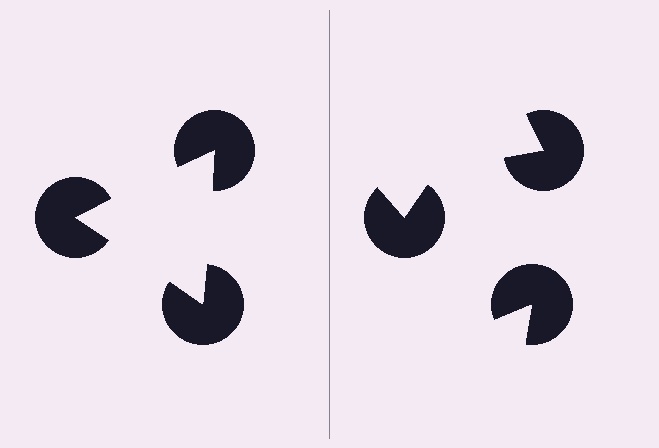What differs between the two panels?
The pac-man discs are positioned identically on both sides; only the wedge orientations differ. On the left they align to a triangle; on the right they are misaligned.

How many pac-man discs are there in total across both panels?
6 — 3 on each side.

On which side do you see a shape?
An illusory triangle appears on the left side. On the right side the wedge cuts are rotated, so no coherent shape forms.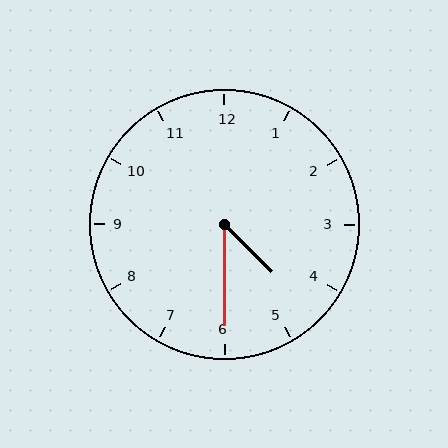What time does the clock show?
4:30.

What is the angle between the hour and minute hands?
Approximately 45 degrees.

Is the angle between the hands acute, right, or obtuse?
It is acute.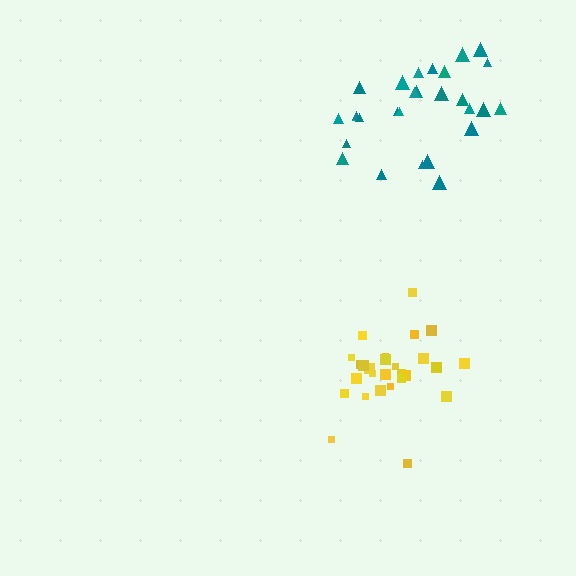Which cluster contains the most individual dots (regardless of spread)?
Teal (28).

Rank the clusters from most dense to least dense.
yellow, teal.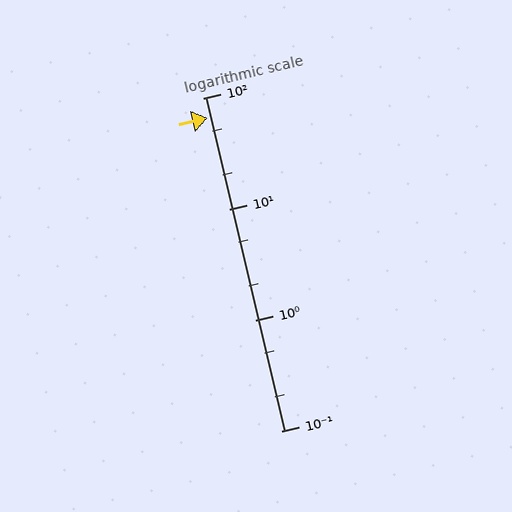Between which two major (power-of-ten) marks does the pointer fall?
The pointer is between 10 and 100.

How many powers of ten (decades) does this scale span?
The scale spans 3 decades, from 0.1 to 100.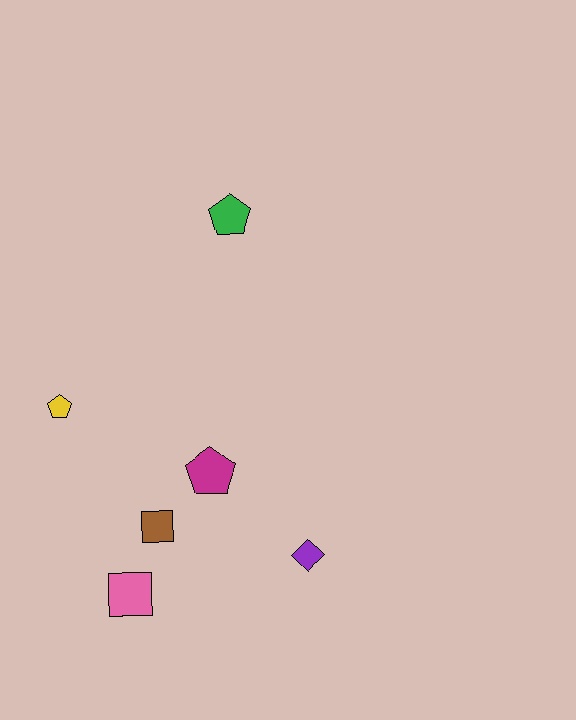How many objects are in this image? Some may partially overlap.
There are 6 objects.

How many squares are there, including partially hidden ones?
There are 2 squares.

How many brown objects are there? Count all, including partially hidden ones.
There is 1 brown object.